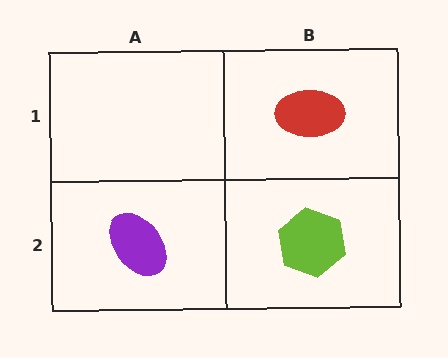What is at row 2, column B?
A lime hexagon.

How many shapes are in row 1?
1 shape.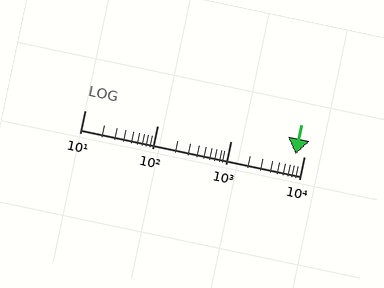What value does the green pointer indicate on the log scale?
The pointer indicates approximately 7800.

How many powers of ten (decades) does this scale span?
The scale spans 3 decades, from 10 to 10000.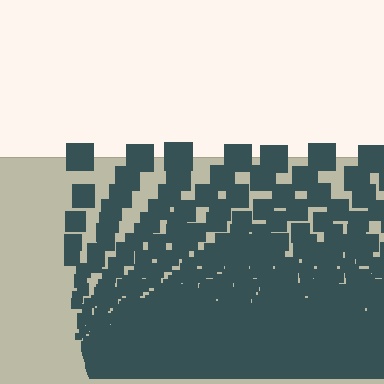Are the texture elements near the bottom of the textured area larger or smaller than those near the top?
Smaller. The gradient is inverted — elements near the bottom are smaller and denser.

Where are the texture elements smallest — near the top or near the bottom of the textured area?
Near the bottom.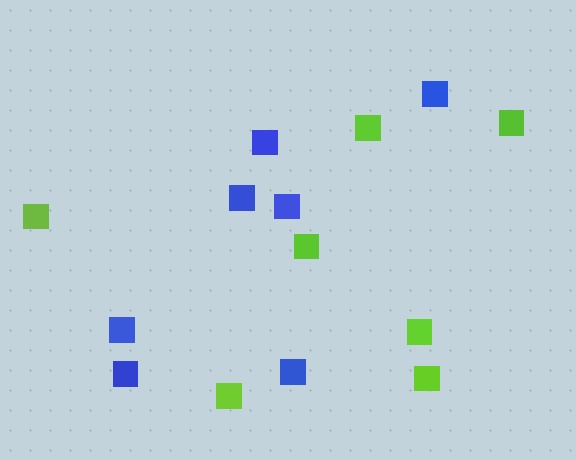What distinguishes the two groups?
There are 2 groups: one group of blue squares (7) and one group of lime squares (7).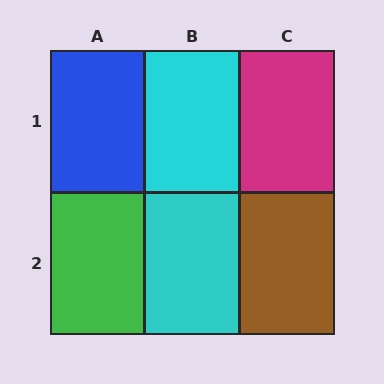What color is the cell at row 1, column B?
Cyan.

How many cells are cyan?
2 cells are cyan.